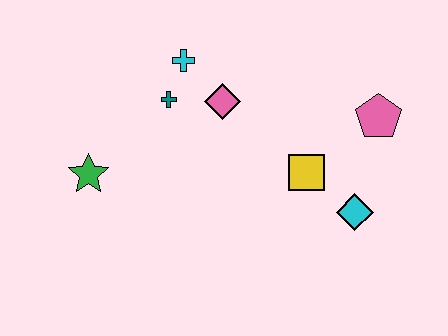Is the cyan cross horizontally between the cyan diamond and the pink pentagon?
No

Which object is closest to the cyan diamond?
The yellow square is closest to the cyan diamond.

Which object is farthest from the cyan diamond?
The green star is farthest from the cyan diamond.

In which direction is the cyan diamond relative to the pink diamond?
The cyan diamond is to the right of the pink diamond.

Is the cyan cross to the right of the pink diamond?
No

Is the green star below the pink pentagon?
Yes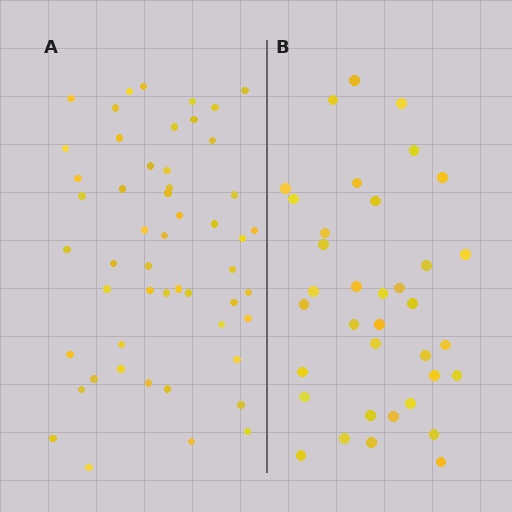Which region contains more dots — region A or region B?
Region A (the left region) has more dots.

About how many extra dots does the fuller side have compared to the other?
Region A has approximately 15 more dots than region B.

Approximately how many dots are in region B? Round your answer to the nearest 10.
About 40 dots. (The exact count is 36, which rounds to 40.)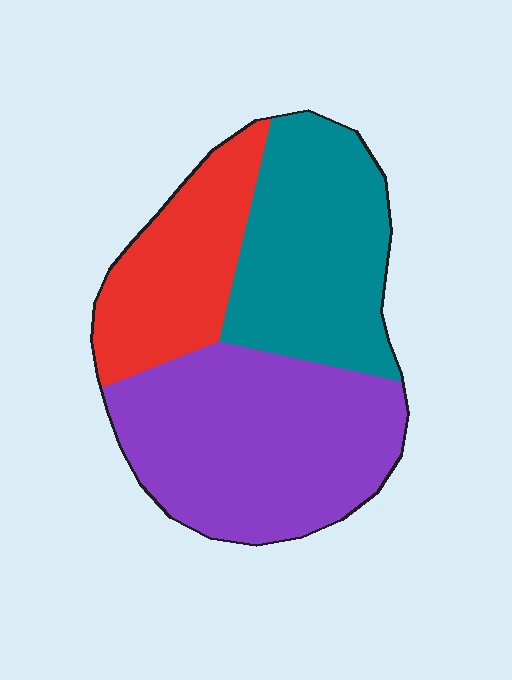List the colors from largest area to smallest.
From largest to smallest: purple, teal, red.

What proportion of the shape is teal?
Teal covers about 35% of the shape.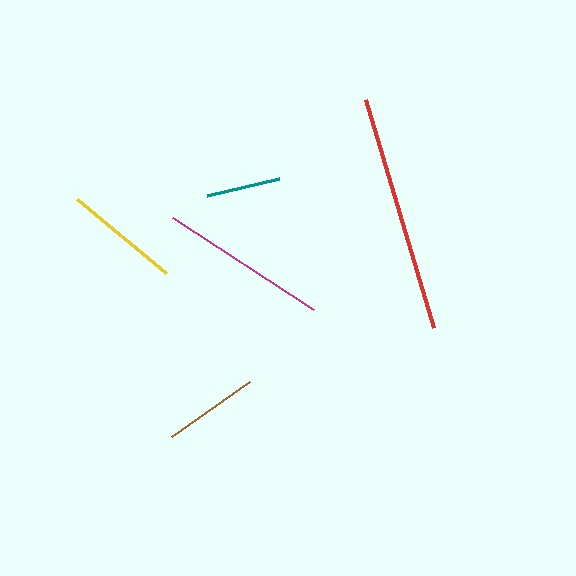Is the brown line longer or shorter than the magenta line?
The magenta line is longer than the brown line.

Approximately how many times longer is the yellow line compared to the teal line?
The yellow line is approximately 1.6 times the length of the teal line.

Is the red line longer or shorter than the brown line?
The red line is longer than the brown line.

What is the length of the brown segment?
The brown segment is approximately 96 pixels long.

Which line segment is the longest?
The red line is the longest at approximately 238 pixels.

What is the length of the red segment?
The red segment is approximately 238 pixels long.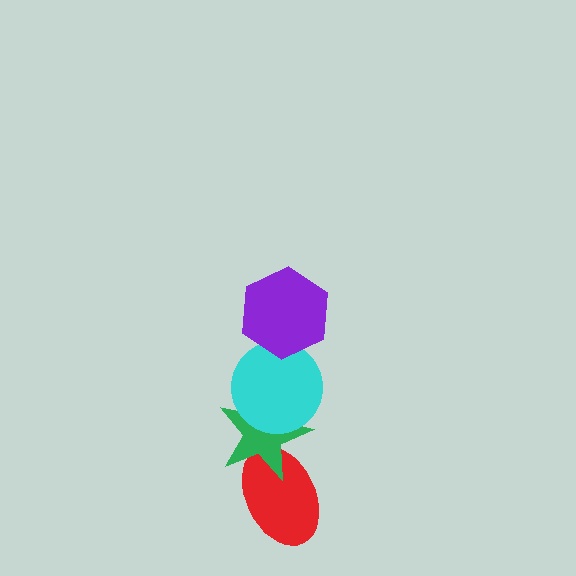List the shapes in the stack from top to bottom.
From top to bottom: the purple hexagon, the cyan circle, the green star, the red ellipse.